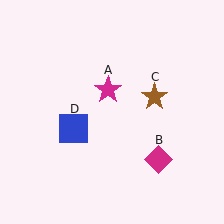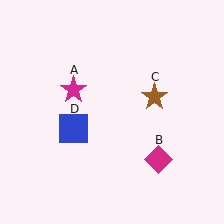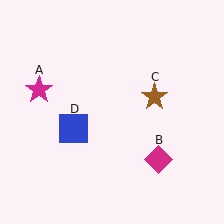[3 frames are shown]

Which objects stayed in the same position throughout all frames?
Magenta diamond (object B) and brown star (object C) and blue square (object D) remained stationary.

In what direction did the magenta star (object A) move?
The magenta star (object A) moved left.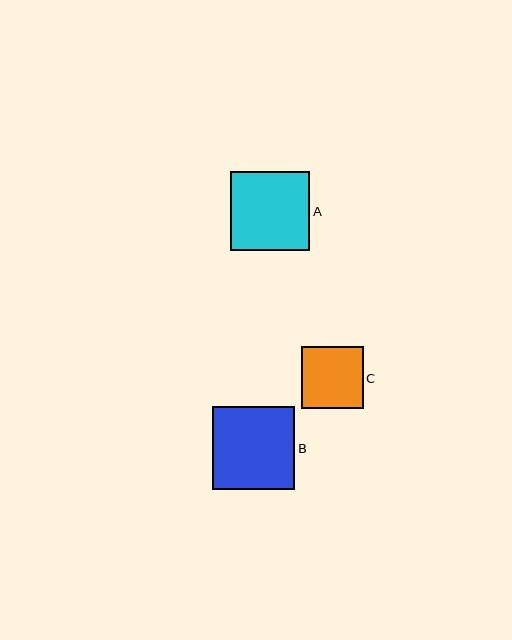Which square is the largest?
Square B is the largest with a size of approximately 83 pixels.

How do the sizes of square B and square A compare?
Square B and square A are approximately the same size.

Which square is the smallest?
Square C is the smallest with a size of approximately 62 pixels.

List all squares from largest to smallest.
From largest to smallest: B, A, C.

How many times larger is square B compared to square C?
Square B is approximately 1.3 times the size of square C.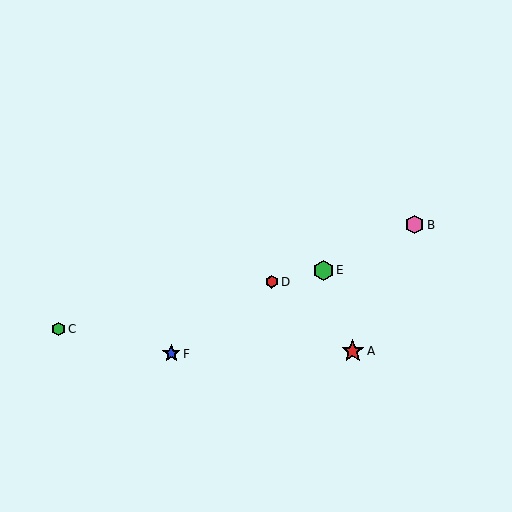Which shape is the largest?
The red star (labeled A) is the largest.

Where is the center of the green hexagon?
The center of the green hexagon is at (323, 271).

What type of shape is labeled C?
Shape C is a green hexagon.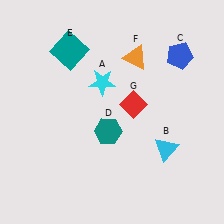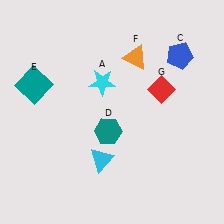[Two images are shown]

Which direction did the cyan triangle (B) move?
The cyan triangle (B) moved left.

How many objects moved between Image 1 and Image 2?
3 objects moved between the two images.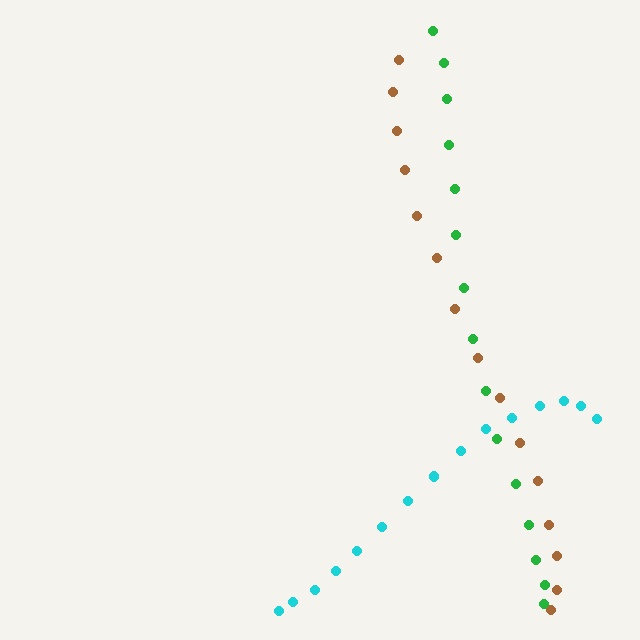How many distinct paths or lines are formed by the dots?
There are 3 distinct paths.